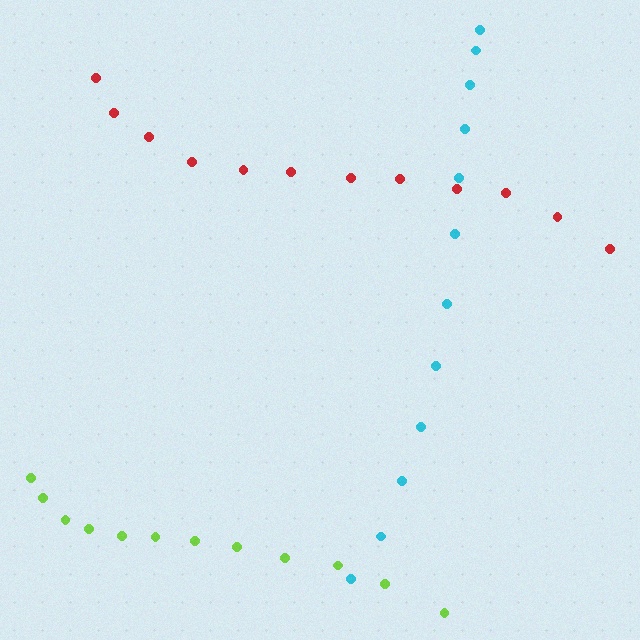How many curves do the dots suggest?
There are 3 distinct paths.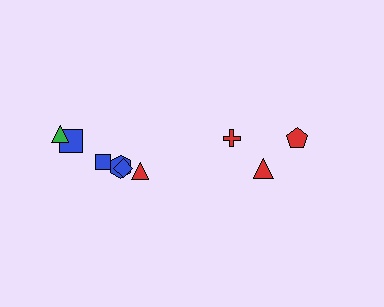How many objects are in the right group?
There are 3 objects.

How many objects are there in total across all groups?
There are 9 objects.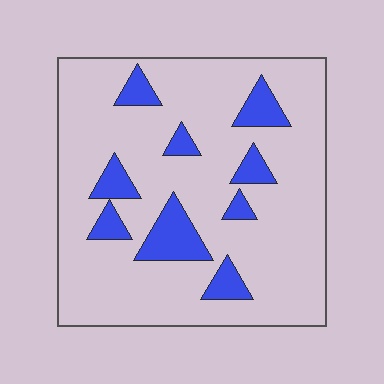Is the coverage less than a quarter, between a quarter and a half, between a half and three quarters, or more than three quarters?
Less than a quarter.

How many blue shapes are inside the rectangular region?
9.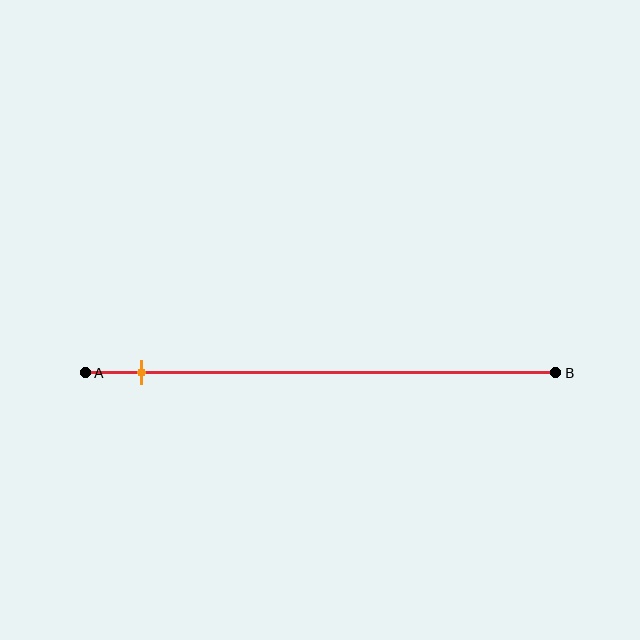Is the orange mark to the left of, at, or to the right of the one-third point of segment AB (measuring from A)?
The orange mark is to the left of the one-third point of segment AB.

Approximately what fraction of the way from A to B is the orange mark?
The orange mark is approximately 10% of the way from A to B.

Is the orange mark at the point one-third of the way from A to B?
No, the mark is at about 10% from A, not at the 33% one-third point.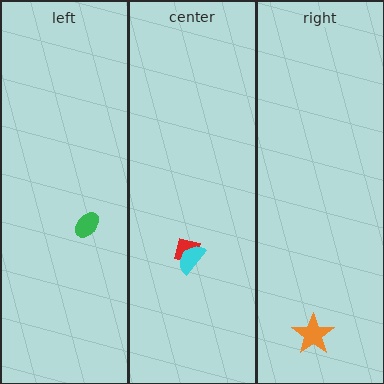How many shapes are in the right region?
1.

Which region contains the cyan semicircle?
The center region.